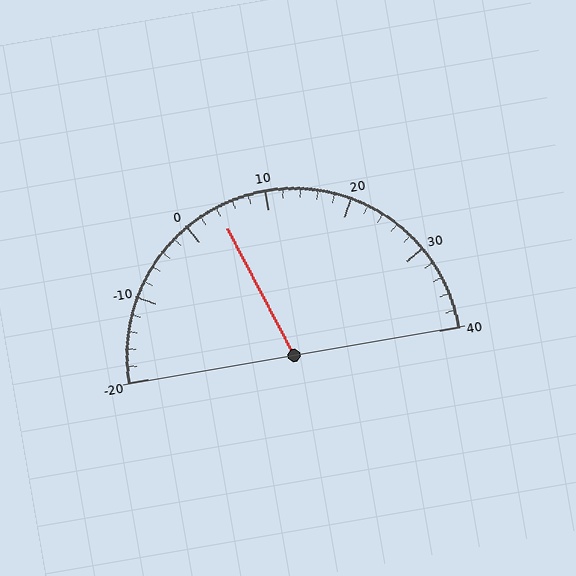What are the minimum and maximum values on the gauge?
The gauge ranges from -20 to 40.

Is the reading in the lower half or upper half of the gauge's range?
The reading is in the lower half of the range (-20 to 40).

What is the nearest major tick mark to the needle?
The nearest major tick mark is 0.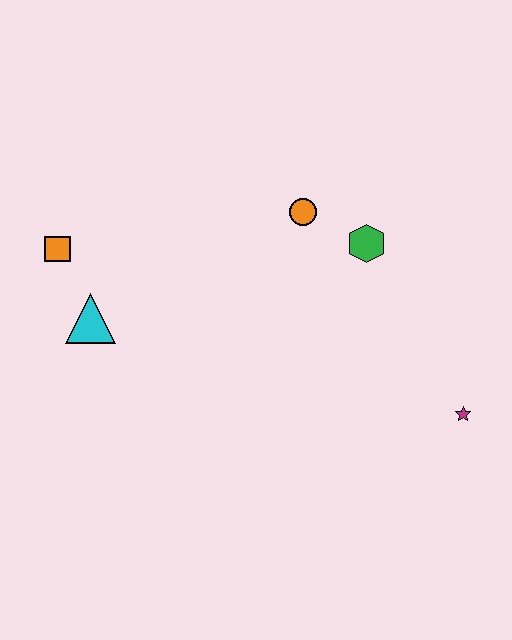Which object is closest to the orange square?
The cyan triangle is closest to the orange square.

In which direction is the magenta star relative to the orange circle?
The magenta star is below the orange circle.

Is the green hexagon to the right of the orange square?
Yes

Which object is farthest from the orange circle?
The magenta star is farthest from the orange circle.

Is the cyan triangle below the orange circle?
Yes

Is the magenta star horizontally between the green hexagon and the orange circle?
No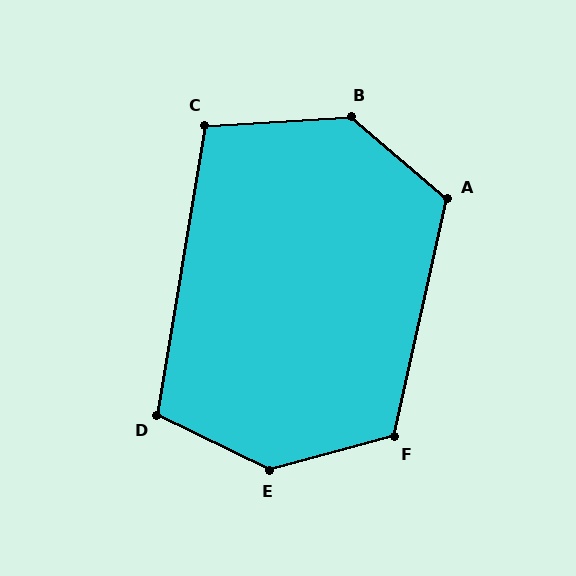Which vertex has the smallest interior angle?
C, at approximately 103 degrees.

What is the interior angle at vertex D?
Approximately 106 degrees (obtuse).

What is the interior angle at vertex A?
Approximately 118 degrees (obtuse).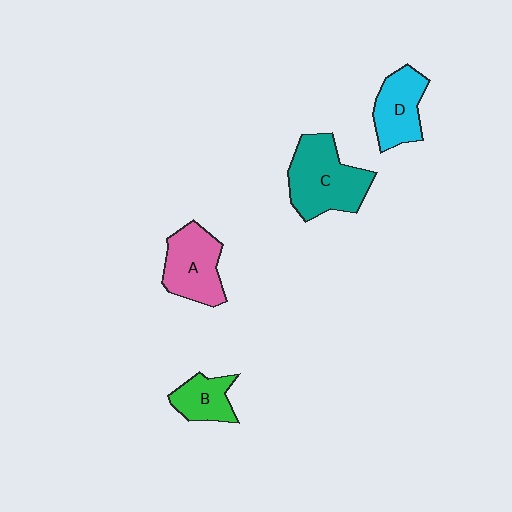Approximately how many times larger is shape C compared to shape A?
Approximately 1.3 times.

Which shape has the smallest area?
Shape B (green).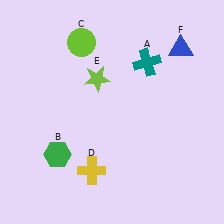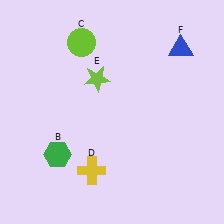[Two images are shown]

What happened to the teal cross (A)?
The teal cross (A) was removed in Image 2. It was in the top-right area of Image 1.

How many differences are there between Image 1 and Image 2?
There is 1 difference between the two images.